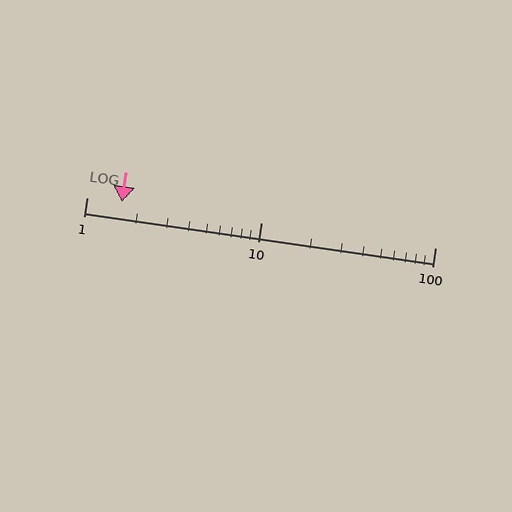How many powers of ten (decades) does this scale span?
The scale spans 2 decades, from 1 to 100.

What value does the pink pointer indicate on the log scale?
The pointer indicates approximately 1.6.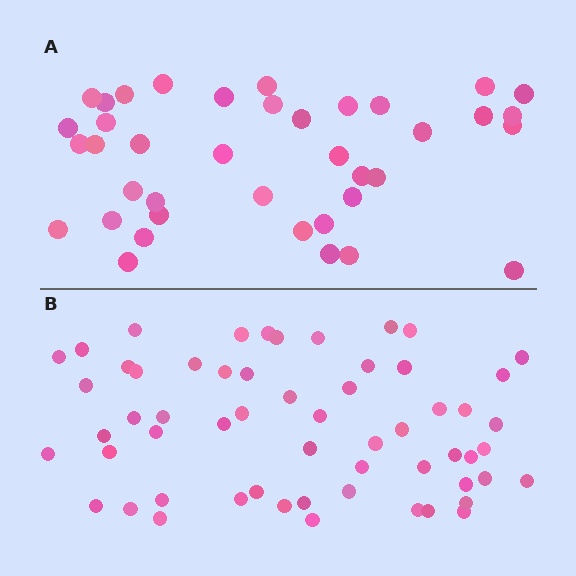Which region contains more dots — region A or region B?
Region B (the bottom region) has more dots.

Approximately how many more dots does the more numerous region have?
Region B has approximately 20 more dots than region A.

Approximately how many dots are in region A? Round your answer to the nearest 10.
About 40 dots. (The exact count is 39, which rounds to 40.)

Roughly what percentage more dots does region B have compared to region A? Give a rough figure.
About 50% more.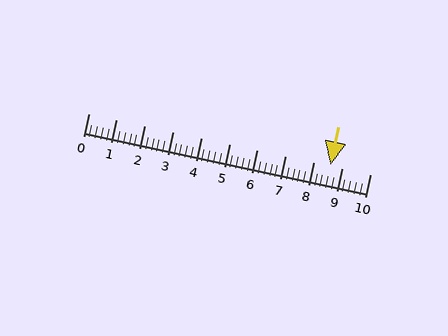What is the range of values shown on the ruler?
The ruler shows values from 0 to 10.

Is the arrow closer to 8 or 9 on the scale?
The arrow is closer to 9.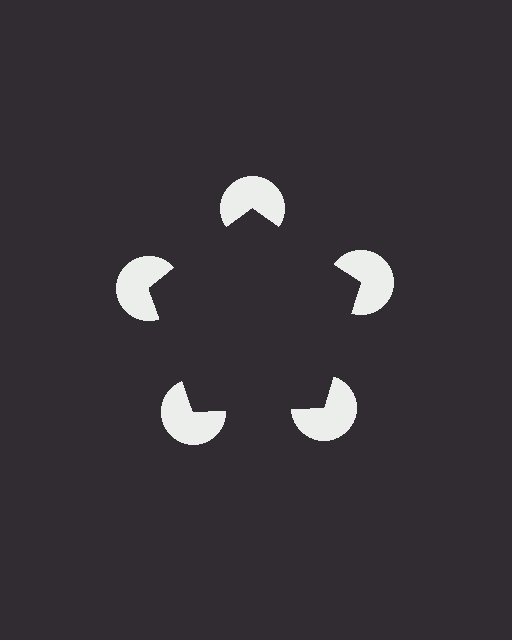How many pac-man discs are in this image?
There are 5 — one at each vertex of the illusory pentagon.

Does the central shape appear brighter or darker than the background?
It typically appears slightly darker than the background, even though no actual brightness change is drawn.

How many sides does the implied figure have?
5 sides.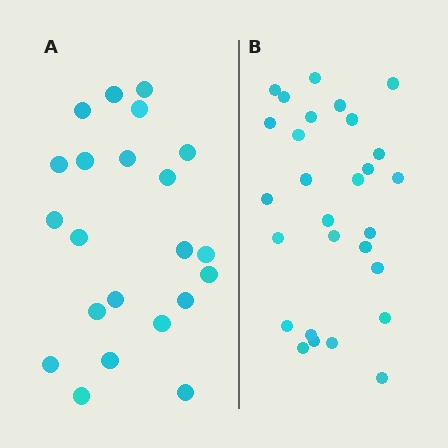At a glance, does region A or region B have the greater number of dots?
Region B (the right region) has more dots.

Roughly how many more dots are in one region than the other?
Region B has about 6 more dots than region A.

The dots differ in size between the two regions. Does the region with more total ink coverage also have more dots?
No. Region A has more total ink coverage because its dots are larger, but region B actually contains more individual dots. Total area can be misleading — the number of items is what matters here.